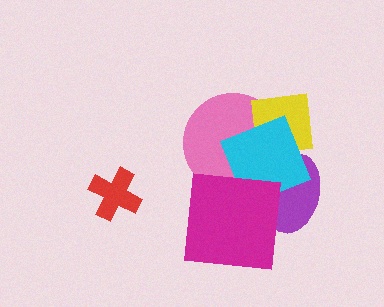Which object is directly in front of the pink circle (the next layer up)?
The yellow square is directly in front of the pink circle.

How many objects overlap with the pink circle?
4 objects overlap with the pink circle.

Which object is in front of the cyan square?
The magenta square is in front of the cyan square.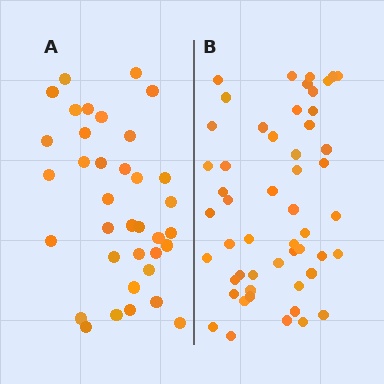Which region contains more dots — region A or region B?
Region B (the right region) has more dots.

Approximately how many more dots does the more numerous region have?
Region B has approximately 15 more dots than region A.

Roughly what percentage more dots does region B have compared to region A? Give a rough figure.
About 45% more.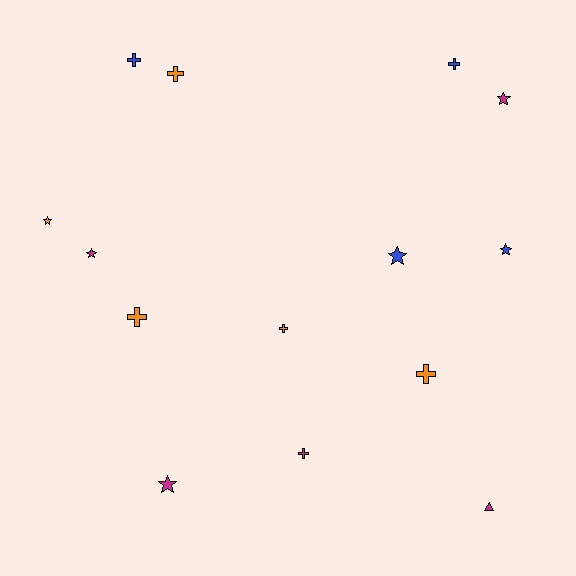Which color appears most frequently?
Orange, with 5 objects.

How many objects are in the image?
There are 14 objects.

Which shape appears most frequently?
Cross, with 7 objects.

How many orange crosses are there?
There are 4 orange crosses.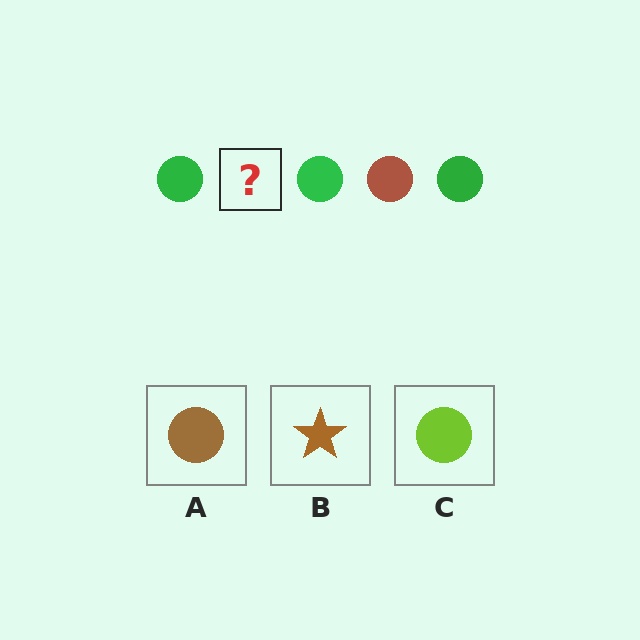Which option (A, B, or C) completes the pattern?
A.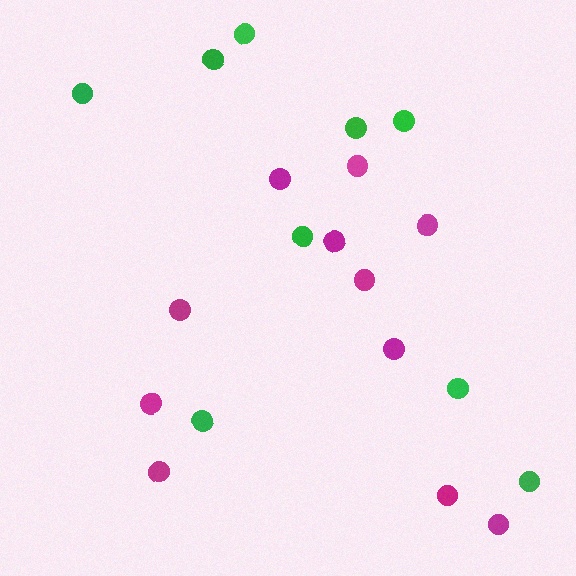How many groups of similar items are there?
There are 2 groups: one group of green circles (9) and one group of magenta circles (11).